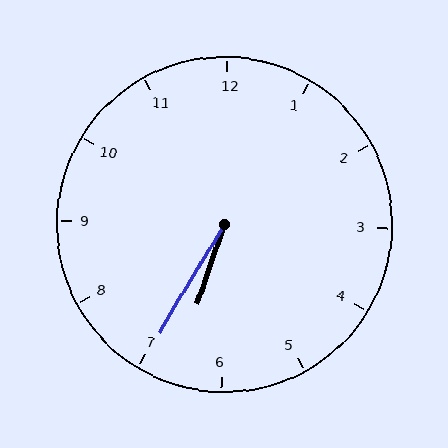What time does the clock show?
6:35.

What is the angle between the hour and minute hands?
Approximately 12 degrees.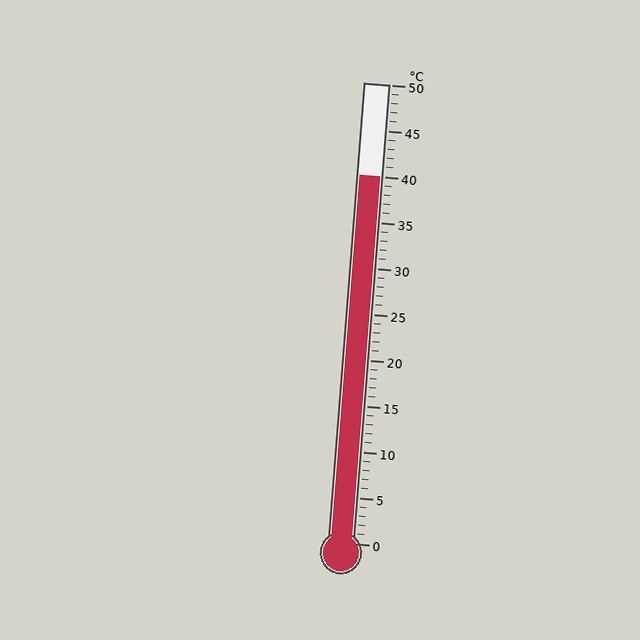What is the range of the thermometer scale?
The thermometer scale ranges from 0°C to 50°C.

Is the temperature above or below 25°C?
The temperature is above 25°C.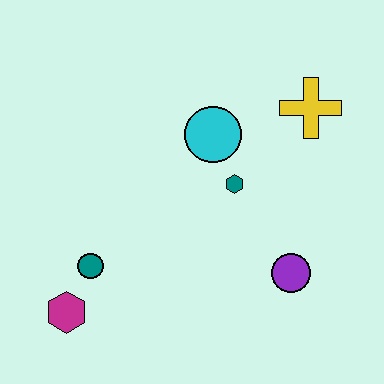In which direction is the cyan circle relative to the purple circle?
The cyan circle is above the purple circle.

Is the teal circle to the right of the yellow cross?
No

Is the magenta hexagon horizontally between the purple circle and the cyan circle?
No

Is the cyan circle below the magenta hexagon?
No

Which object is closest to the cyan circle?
The teal hexagon is closest to the cyan circle.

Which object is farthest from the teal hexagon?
The magenta hexagon is farthest from the teal hexagon.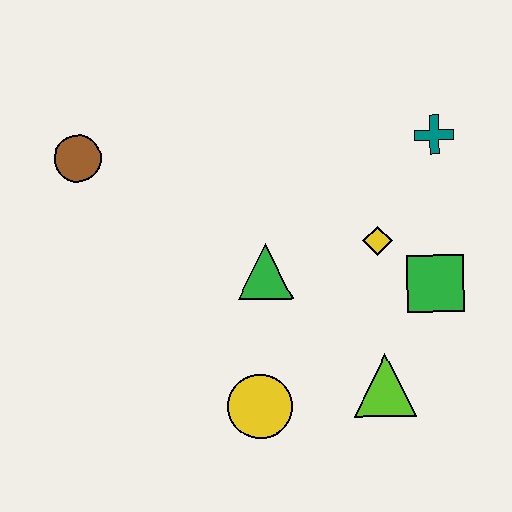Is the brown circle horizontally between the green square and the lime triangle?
No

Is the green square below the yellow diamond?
Yes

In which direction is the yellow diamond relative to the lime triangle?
The yellow diamond is above the lime triangle.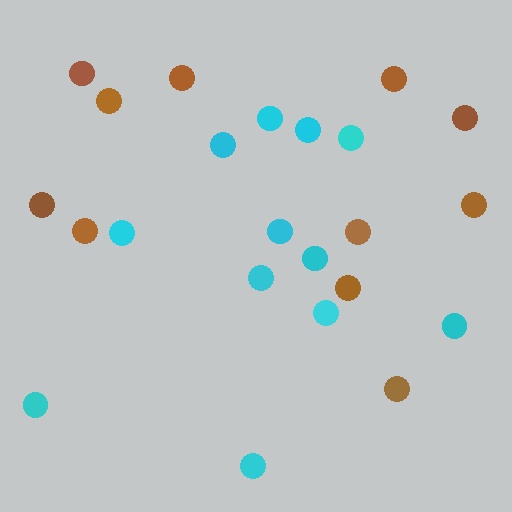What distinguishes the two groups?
There are 2 groups: one group of cyan circles (12) and one group of brown circles (11).